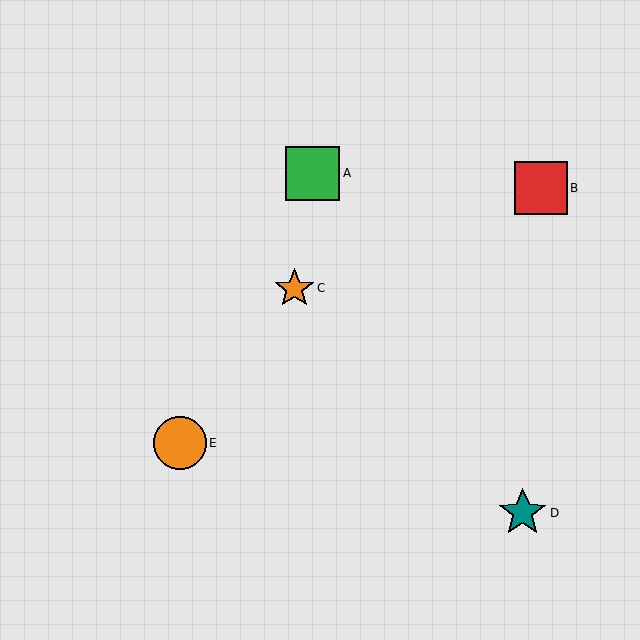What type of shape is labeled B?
Shape B is a red square.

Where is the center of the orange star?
The center of the orange star is at (294, 288).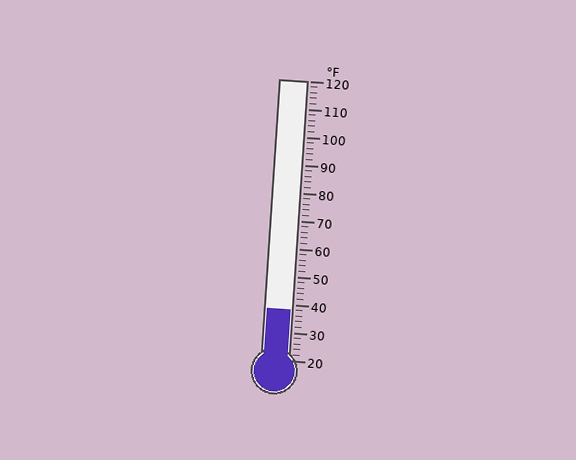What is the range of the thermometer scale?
The thermometer scale ranges from 20°F to 120°F.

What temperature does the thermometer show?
The thermometer shows approximately 38°F.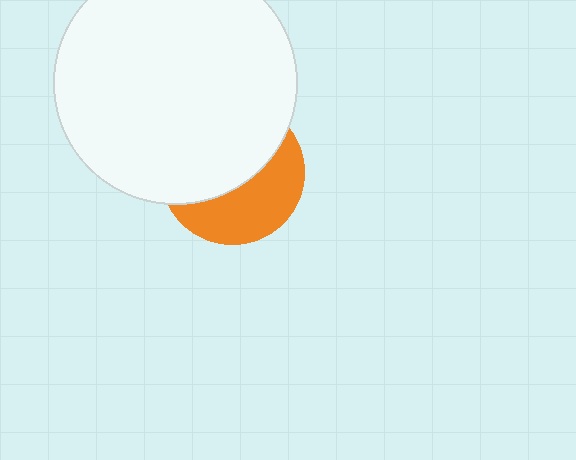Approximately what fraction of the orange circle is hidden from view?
Roughly 57% of the orange circle is hidden behind the white circle.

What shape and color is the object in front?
The object in front is a white circle.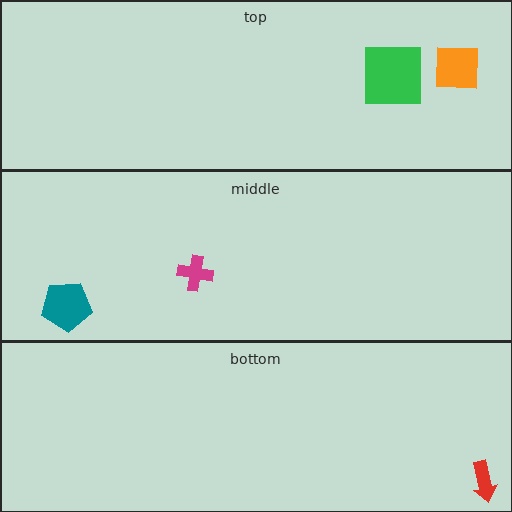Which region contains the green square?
The top region.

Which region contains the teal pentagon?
The middle region.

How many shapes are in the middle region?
2.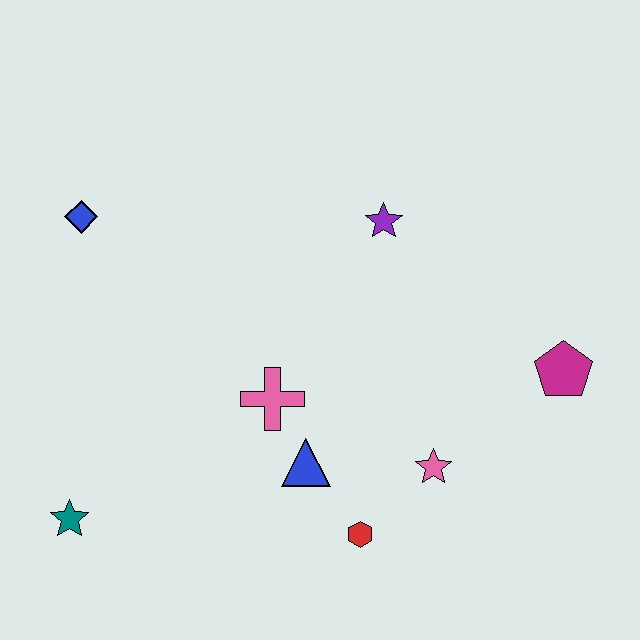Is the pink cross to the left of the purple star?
Yes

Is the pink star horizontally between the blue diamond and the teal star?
No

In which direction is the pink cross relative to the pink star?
The pink cross is to the left of the pink star.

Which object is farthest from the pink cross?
The magenta pentagon is farthest from the pink cross.